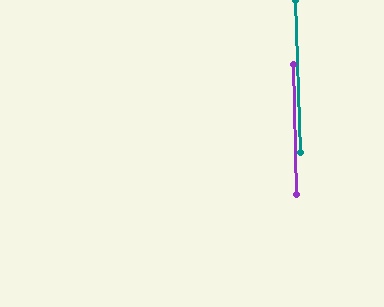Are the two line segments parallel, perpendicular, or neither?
Parallel — their directions differ by only 0.4°.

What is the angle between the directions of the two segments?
Approximately 0 degrees.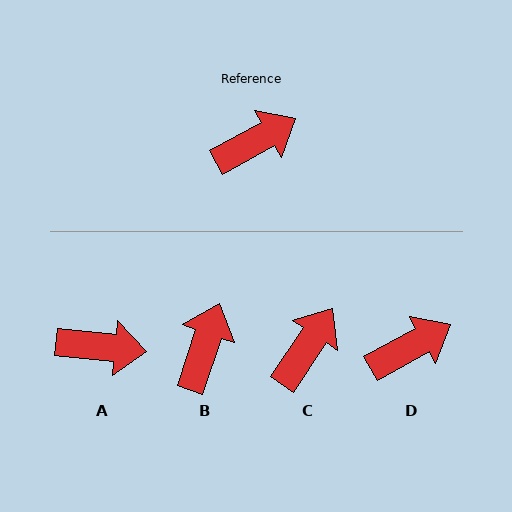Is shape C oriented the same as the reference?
No, it is off by about 27 degrees.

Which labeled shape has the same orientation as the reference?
D.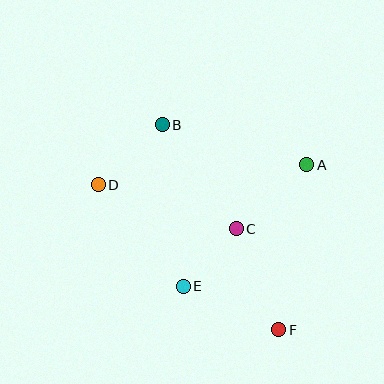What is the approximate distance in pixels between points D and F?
The distance between D and F is approximately 232 pixels.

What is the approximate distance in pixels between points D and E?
The distance between D and E is approximately 133 pixels.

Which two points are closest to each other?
Points C and E are closest to each other.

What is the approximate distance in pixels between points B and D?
The distance between B and D is approximately 88 pixels.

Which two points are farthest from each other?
Points B and F are farthest from each other.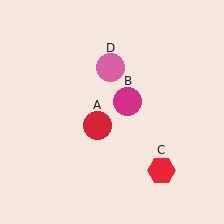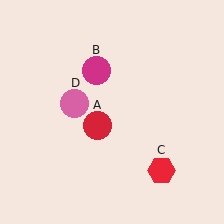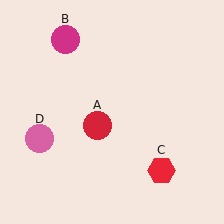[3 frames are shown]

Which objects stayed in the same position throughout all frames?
Red circle (object A) and red hexagon (object C) remained stationary.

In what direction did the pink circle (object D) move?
The pink circle (object D) moved down and to the left.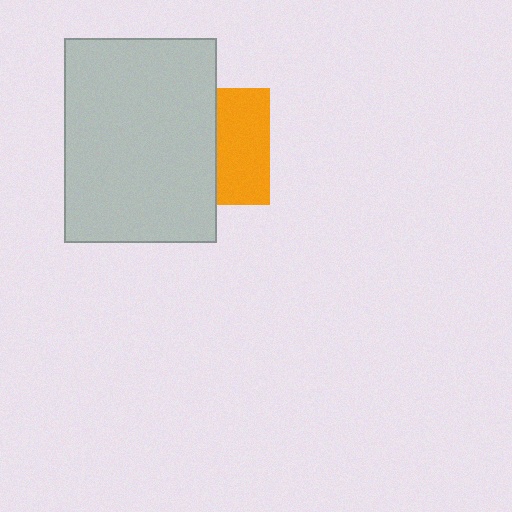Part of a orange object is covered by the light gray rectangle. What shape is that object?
It is a square.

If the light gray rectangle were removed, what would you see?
You would see the complete orange square.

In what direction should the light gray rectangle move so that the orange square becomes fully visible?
The light gray rectangle should move left. That is the shortest direction to clear the overlap and leave the orange square fully visible.